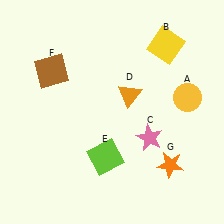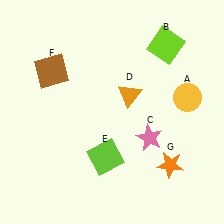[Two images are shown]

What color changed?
The square (B) changed from yellow in Image 1 to lime in Image 2.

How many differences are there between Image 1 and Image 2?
There is 1 difference between the two images.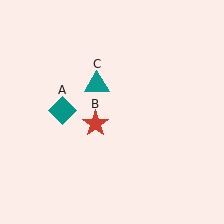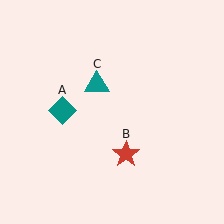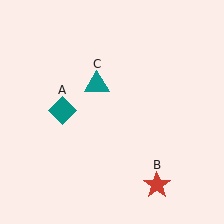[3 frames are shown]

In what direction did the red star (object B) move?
The red star (object B) moved down and to the right.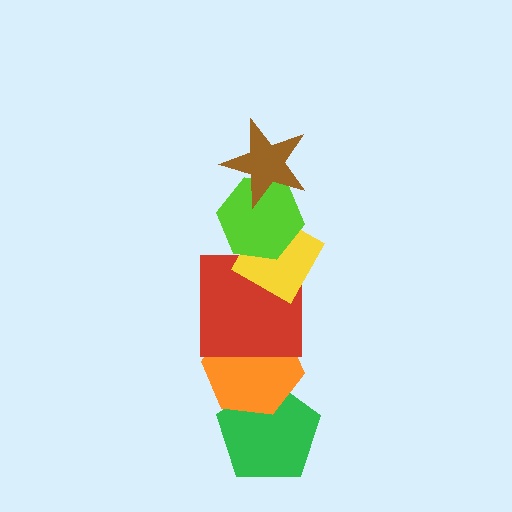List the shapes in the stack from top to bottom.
From top to bottom: the brown star, the lime hexagon, the yellow diamond, the red square, the orange hexagon, the green pentagon.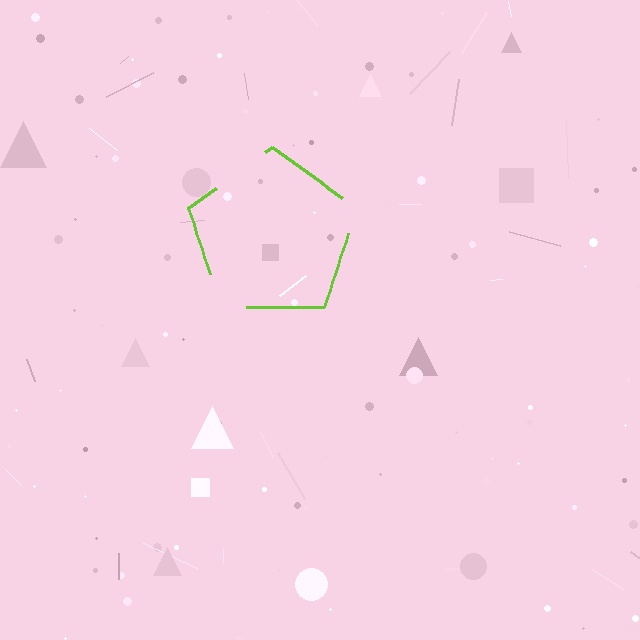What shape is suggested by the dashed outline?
The dashed outline suggests a pentagon.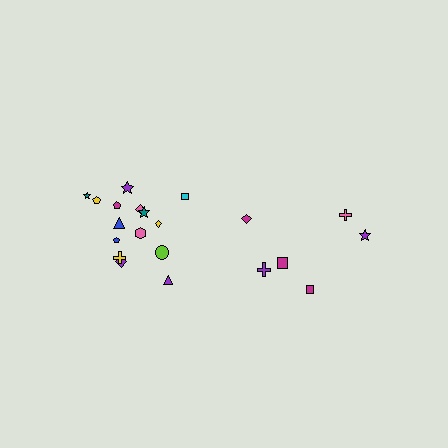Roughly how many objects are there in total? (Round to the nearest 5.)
Roughly 20 objects in total.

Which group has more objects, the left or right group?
The left group.